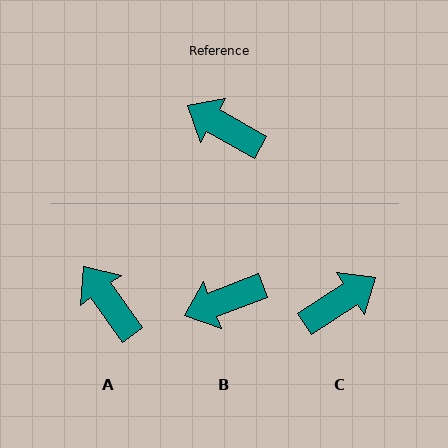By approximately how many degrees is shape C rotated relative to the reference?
Approximately 117 degrees clockwise.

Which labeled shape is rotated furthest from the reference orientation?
C, about 117 degrees away.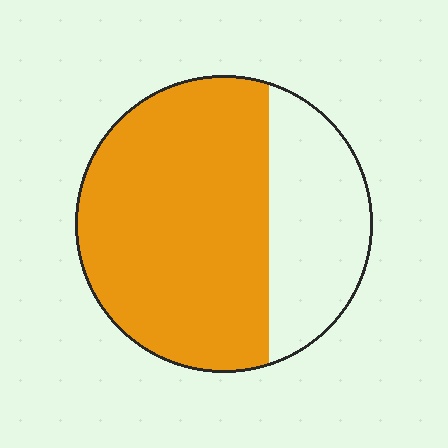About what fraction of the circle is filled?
About two thirds (2/3).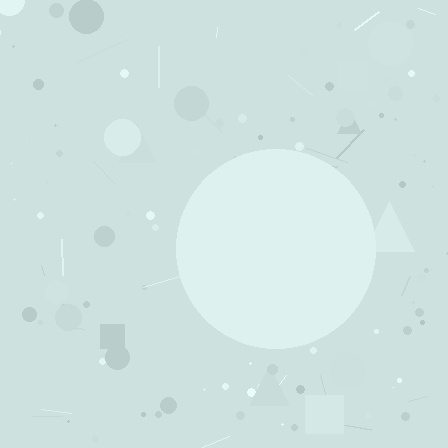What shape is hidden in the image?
A circle is hidden in the image.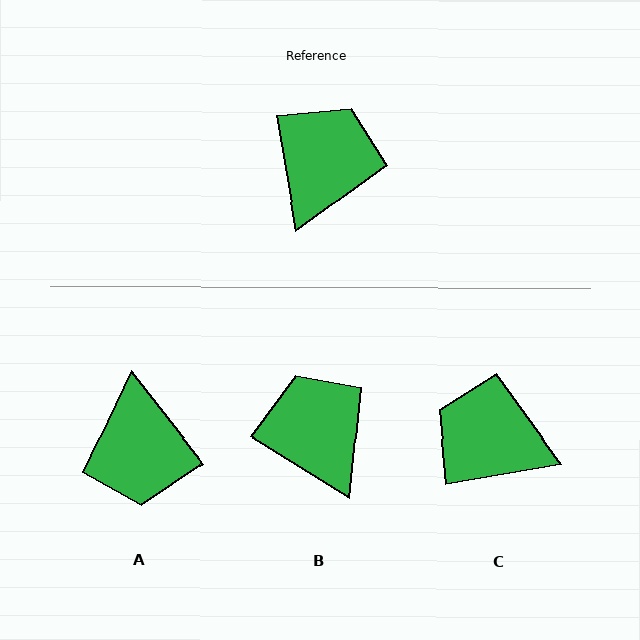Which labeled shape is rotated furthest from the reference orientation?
A, about 151 degrees away.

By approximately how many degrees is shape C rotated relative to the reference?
Approximately 90 degrees counter-clockwise.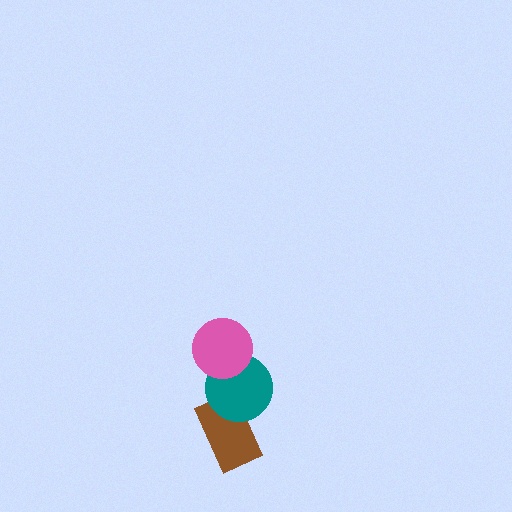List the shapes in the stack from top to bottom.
From top to bottom: the pink circle, the teal circle, the brown rectangle.